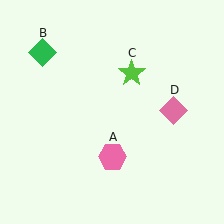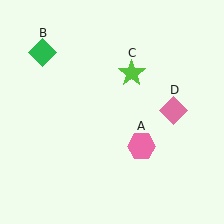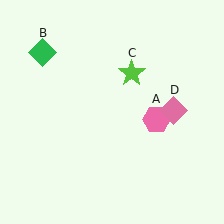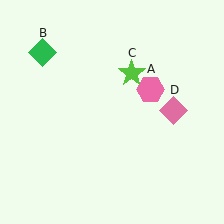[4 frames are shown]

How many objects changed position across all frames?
1 object changed position: pink hexagon (object A).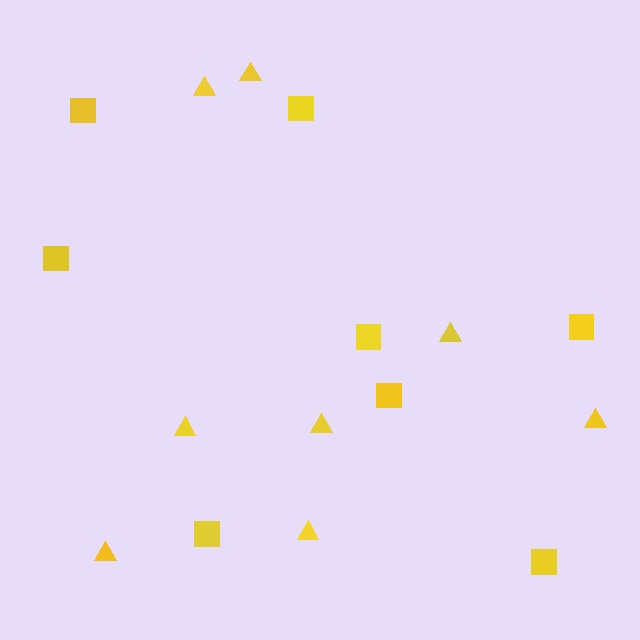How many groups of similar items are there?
There are 2 groups: one group of squares (8) and one group of triangles (8).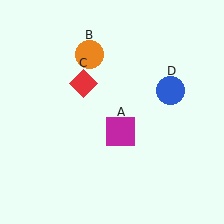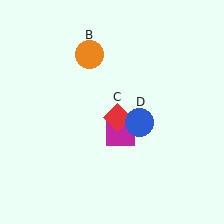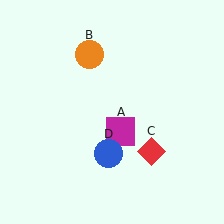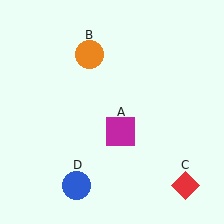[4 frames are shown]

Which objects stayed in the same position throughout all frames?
Magenta square (object A) and orange circle (object B) remained stationary.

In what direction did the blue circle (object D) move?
The blue circle (object D) moved down and to the left.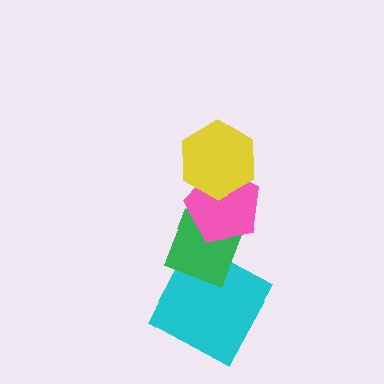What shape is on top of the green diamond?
The pink pentagon is on top of the green diamond.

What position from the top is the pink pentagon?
The pink pentagon is 2nd from the top.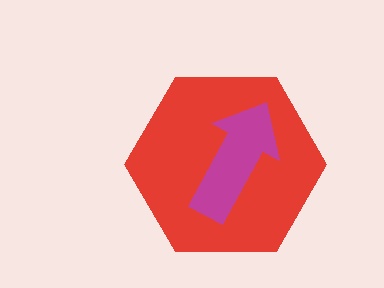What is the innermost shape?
The magenta arrow.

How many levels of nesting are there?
2.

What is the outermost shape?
The red hexagon.